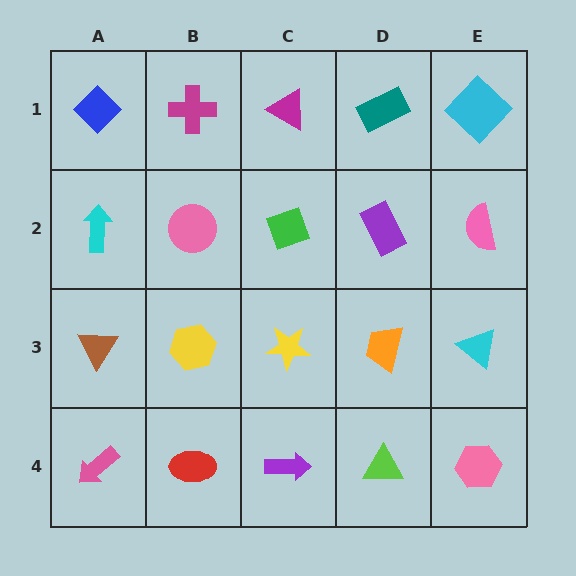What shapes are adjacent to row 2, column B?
A magenta cross (row 1, column B), a yellow hexagon (row 3, column B), a cyan arrow (row 2, column A), a green diamond (row 2, column C).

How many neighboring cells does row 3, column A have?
3.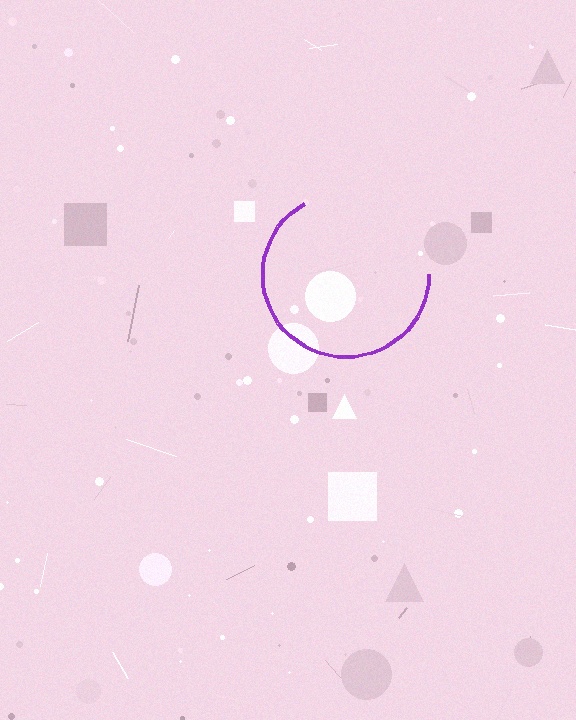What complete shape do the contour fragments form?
The contour fragments form a circle.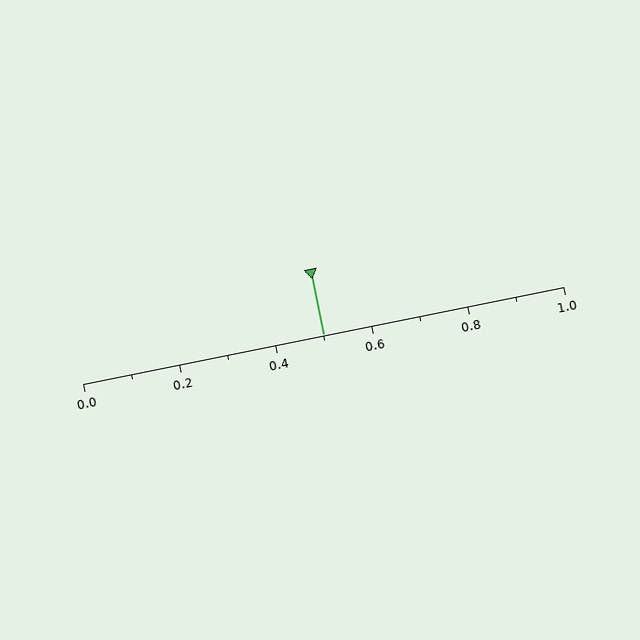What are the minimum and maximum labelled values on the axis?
The axis runs from 0.0 to 1.0.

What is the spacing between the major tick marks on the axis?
The major ticks are spaced 0.2 apart.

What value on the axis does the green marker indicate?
The marker indicates approximately 0.5.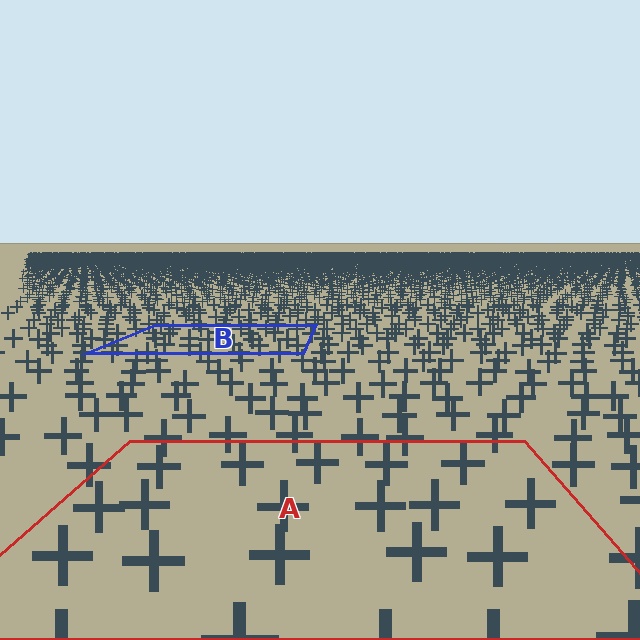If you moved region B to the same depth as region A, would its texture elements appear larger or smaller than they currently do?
They would appear larger. At a closer depth, the same texture elements are projected at a bigger on-screen size.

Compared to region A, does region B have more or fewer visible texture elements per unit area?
Region B has more texture elements per unit area — they are packed more densely because it is farther away.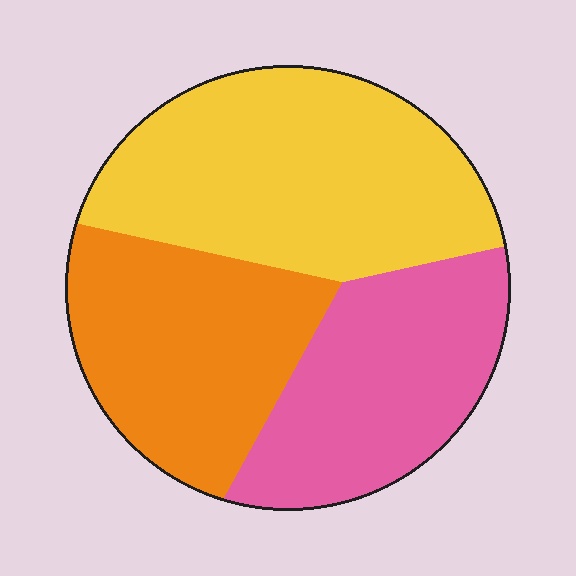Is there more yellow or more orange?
Yellow.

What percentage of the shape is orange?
Orange covers about 30% of the shape.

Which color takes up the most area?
Yellow, at roughly 40%.